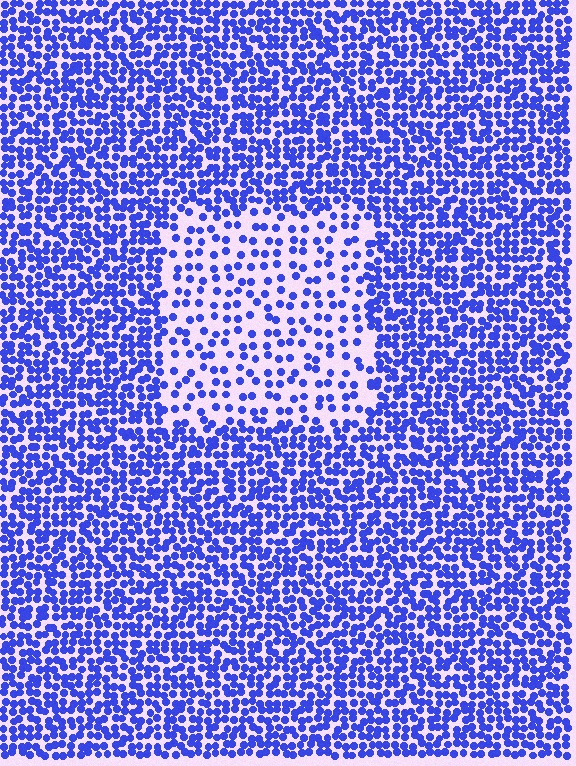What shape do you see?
I see a rectangle.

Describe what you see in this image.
The image contains small blue elements arranged at two different densities. A rectangle-shaped region is visible where the elements are less densely packed than the surrounding area.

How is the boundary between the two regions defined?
The boundary is defined by a change in element density (approximately 2.3x ratio). All elements are the same color, size, and shape.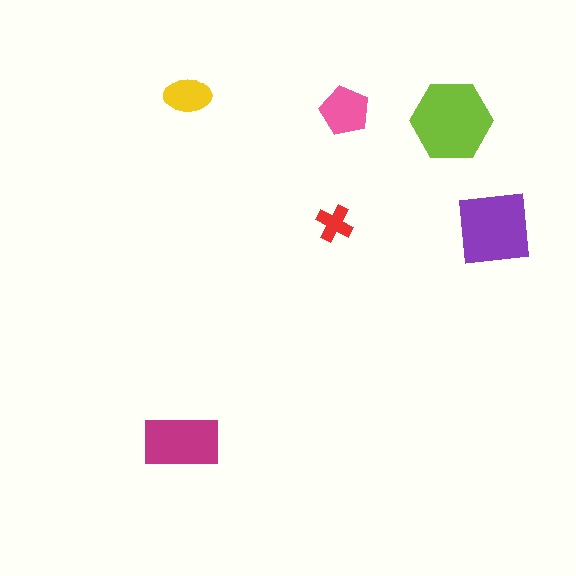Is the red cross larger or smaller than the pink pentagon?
Smaller.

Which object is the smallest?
The red cross.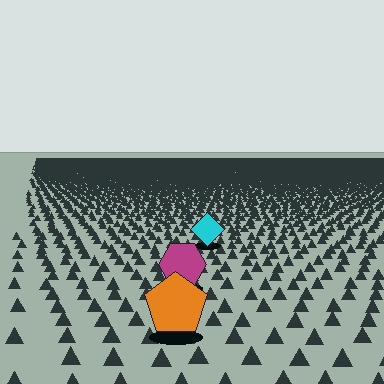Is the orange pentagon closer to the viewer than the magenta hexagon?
Yes. The orange pentagon is closer — you can tell from the texture gradient: the ground texture is coarser near it.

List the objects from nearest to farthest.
From nearest to farthest: the orange pentagon, the magenta hexagon, the cyan diamond.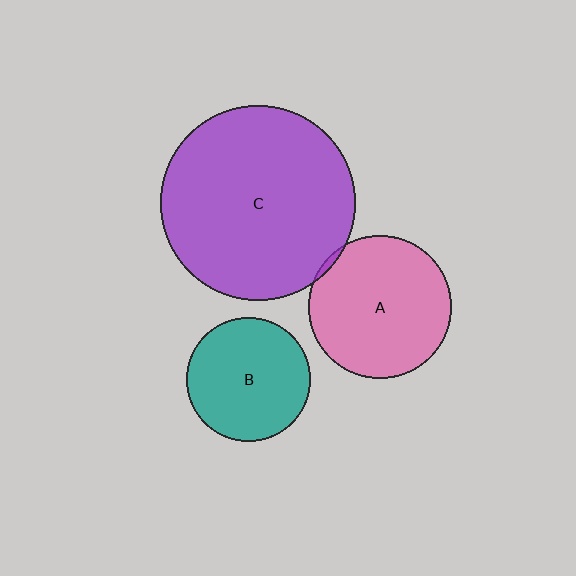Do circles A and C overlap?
Yes.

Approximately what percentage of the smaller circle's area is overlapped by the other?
Approximately 5%.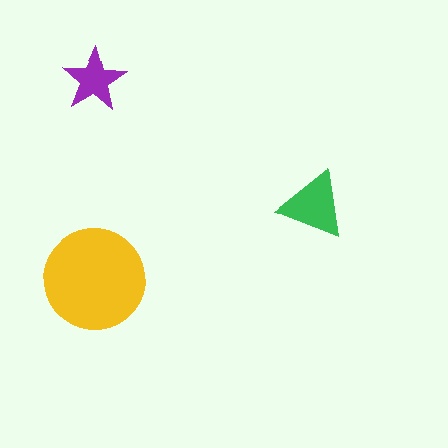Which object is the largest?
The yellow circle.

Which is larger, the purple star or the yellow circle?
The yellow circle.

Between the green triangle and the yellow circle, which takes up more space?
The yellow circle.